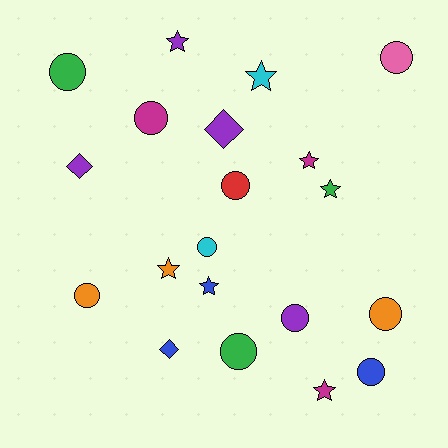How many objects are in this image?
There are 20 objects.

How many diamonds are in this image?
There are 3 diamonds.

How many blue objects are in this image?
There are 3 blue objects.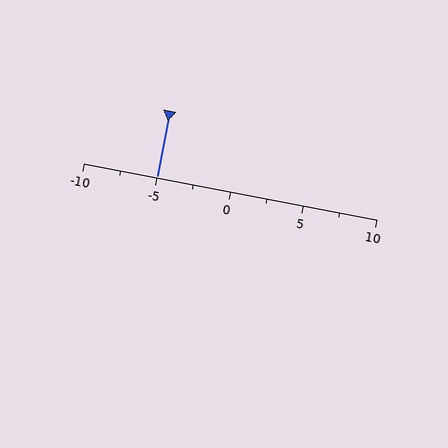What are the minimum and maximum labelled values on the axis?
The axis runs from -10 to 10.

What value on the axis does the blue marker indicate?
The marker indicates approximately -5.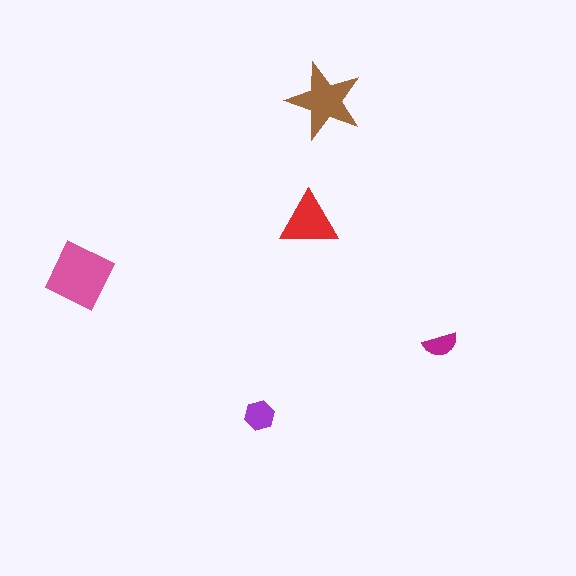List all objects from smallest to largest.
The magenta semicircle, the purple hexagon, the red triangle, the brown star, the pink diamond.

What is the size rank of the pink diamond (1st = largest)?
1st.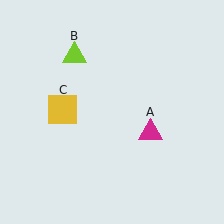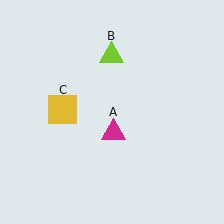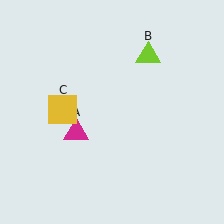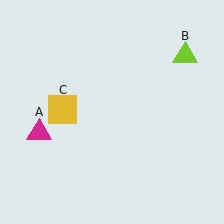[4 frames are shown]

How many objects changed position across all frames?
2 objects changed position: magenta triangle (object A), lime triangle (object B).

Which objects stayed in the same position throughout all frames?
Yellow square (object C) remained stationary.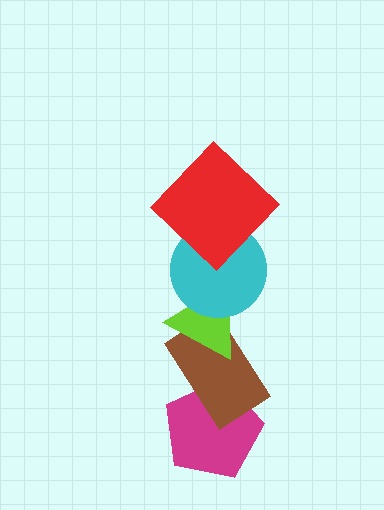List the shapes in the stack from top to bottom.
From top to bottom: the red diamond, the cyan circle, the lime triangle, the brown rectangle, the magenta pentagon.